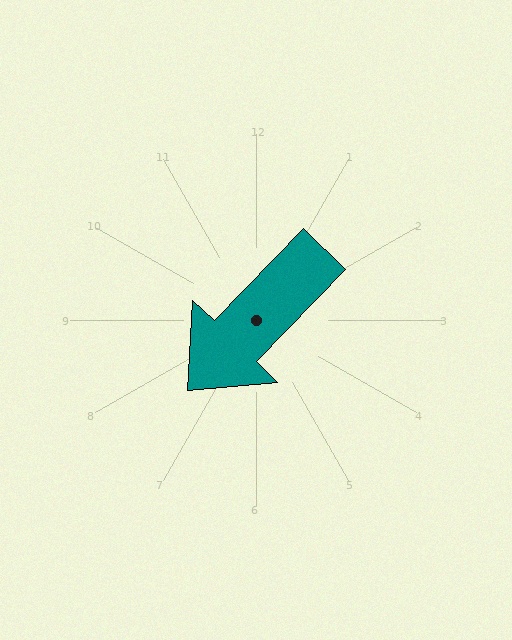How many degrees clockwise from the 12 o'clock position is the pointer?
Approximately 224 degrees.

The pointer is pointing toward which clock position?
Roughly 7 o'clock.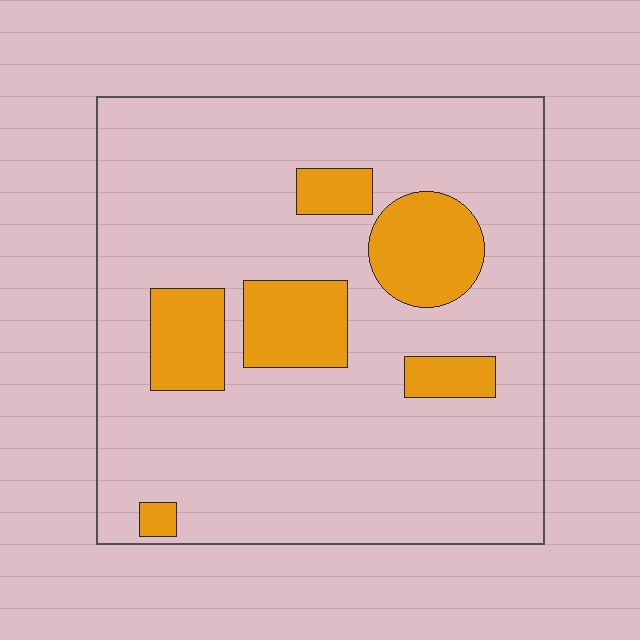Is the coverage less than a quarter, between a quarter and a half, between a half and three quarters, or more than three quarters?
Less than a quarter.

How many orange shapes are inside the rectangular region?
6.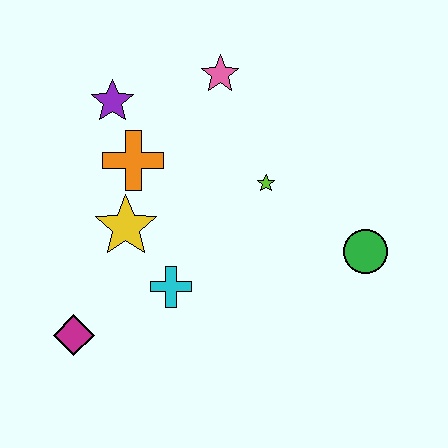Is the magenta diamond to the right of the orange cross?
No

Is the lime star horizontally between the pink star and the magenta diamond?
No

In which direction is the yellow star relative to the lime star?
The yellow star is to the left of the lime star.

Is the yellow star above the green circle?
Yes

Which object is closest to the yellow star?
The orange cross is closest to the yellow star.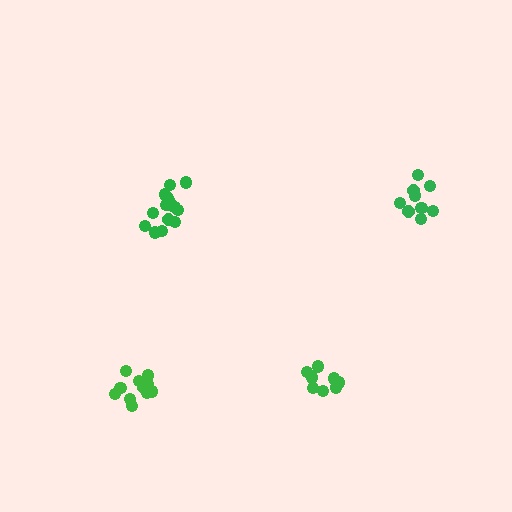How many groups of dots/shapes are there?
There are 4 groups.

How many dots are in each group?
Group 1: 11 dots, Group 2: 10 dots, Group 3: 10 dots, Group 4: 14 dots (45 total).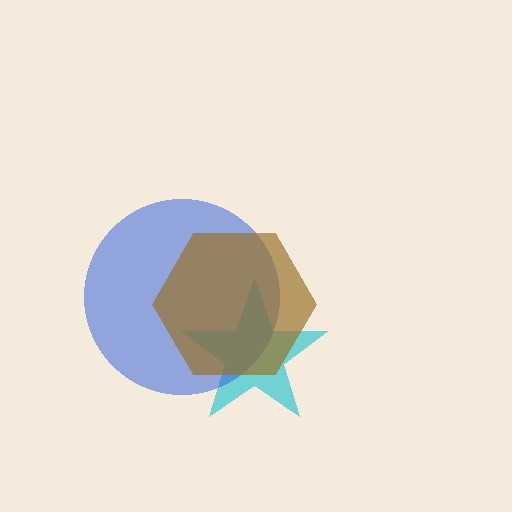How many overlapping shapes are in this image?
There are 3 overlapping shapes in the image.